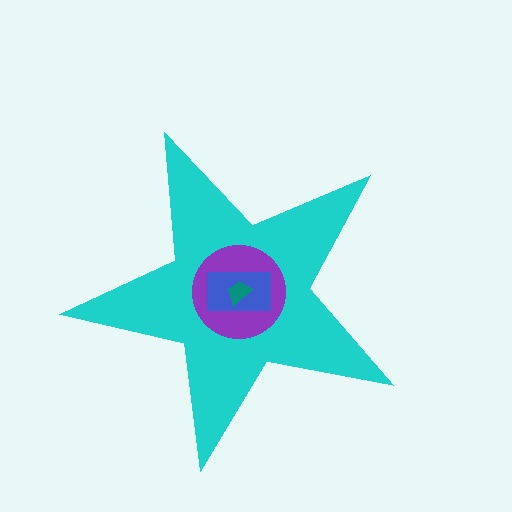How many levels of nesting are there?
4.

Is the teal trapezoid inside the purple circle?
Yes.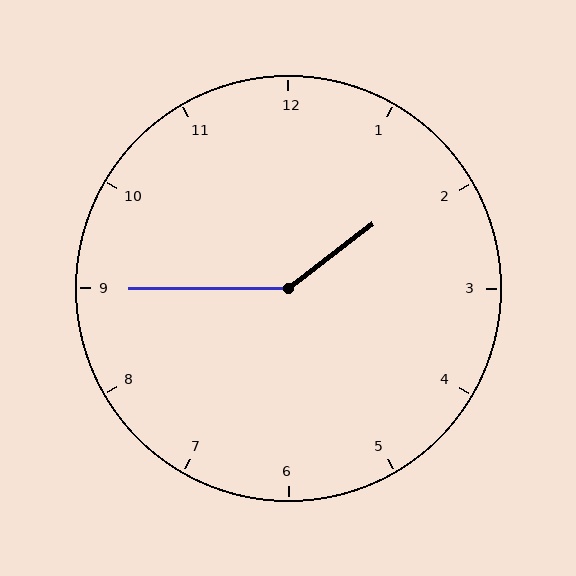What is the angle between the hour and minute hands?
Approximately 142 degrees.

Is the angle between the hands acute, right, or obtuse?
It is obtuse.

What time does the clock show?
1:45.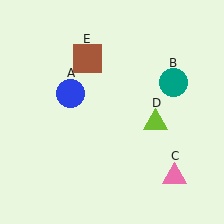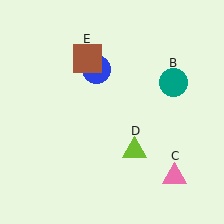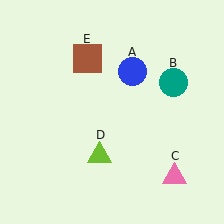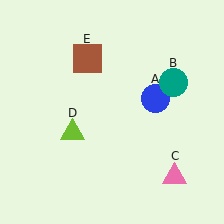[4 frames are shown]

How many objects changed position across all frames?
2 objects changed position: blue circle (object A), lime triangle (object D).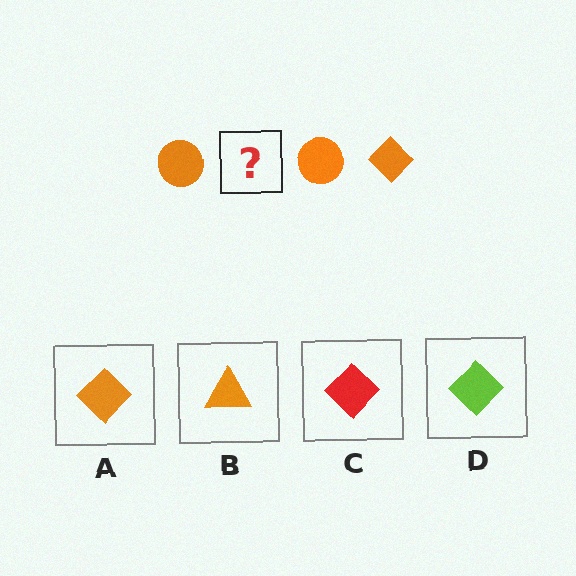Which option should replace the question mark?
Option A.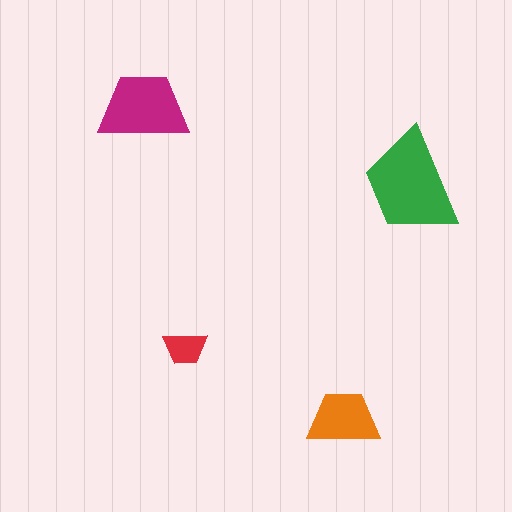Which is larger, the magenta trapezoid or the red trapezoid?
The magenta one.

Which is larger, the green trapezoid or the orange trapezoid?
The green one.